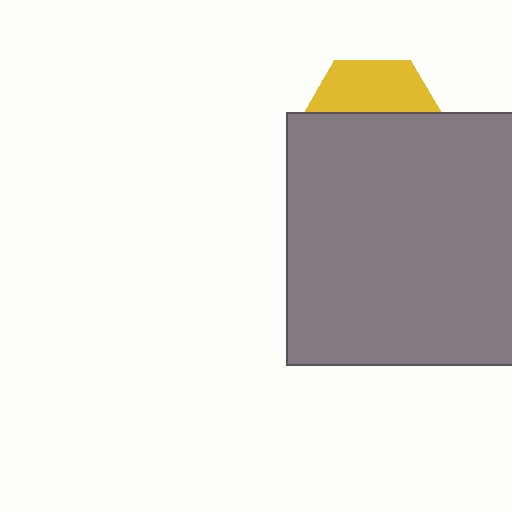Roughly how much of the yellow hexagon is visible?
A small part of it is visible (roughly 36%).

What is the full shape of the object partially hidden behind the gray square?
The partially hidden object is a yellow hexagon.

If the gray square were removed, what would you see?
You would see the complete yellow hexagon.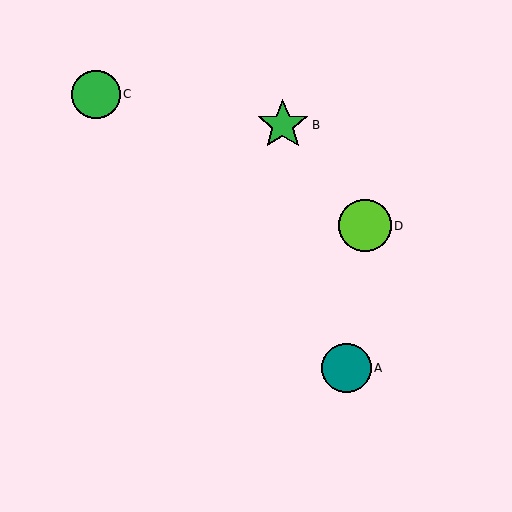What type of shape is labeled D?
Shape D is a lime circle.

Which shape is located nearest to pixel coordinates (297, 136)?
The green star (labeled B) at (283, 125) is nearest to that location.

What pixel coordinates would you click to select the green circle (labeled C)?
Click at (96, 94) to select the green circle C.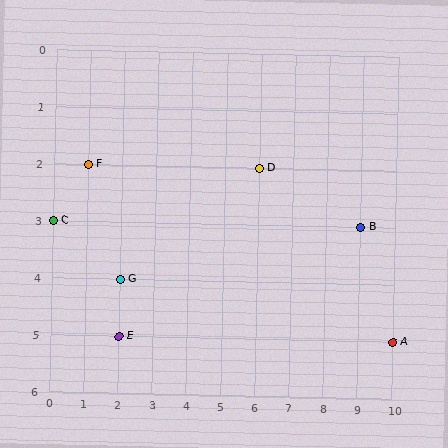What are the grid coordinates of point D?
Point D is at grid coordinates (6, 2).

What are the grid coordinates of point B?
Point B is at grid coordinates (9, 3).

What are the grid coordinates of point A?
Point A is at grid coordinates (10, 5).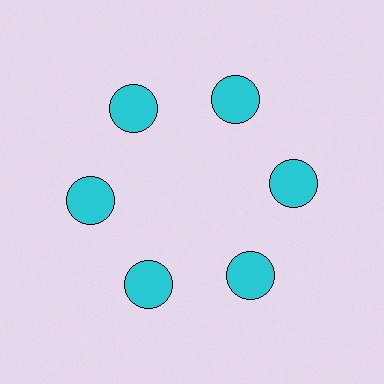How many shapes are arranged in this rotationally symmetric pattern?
There are 6 shapes, arranged in 6 groups of 1.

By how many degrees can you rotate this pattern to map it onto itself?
The pattern maps onto itself every 60 degrees of rotation.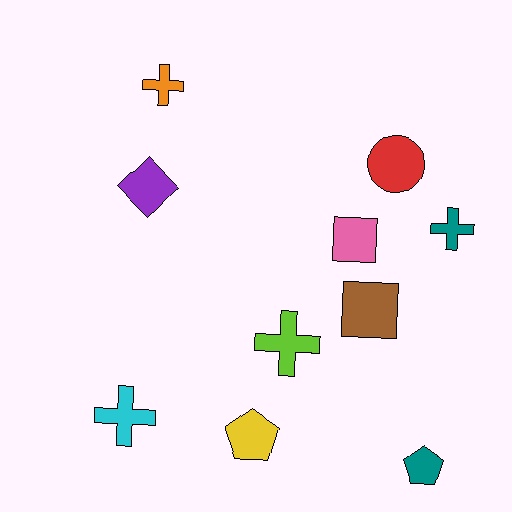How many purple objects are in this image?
There is 1 purple object.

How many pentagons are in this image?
There are 2 pentagons.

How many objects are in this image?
There are 10 objects.